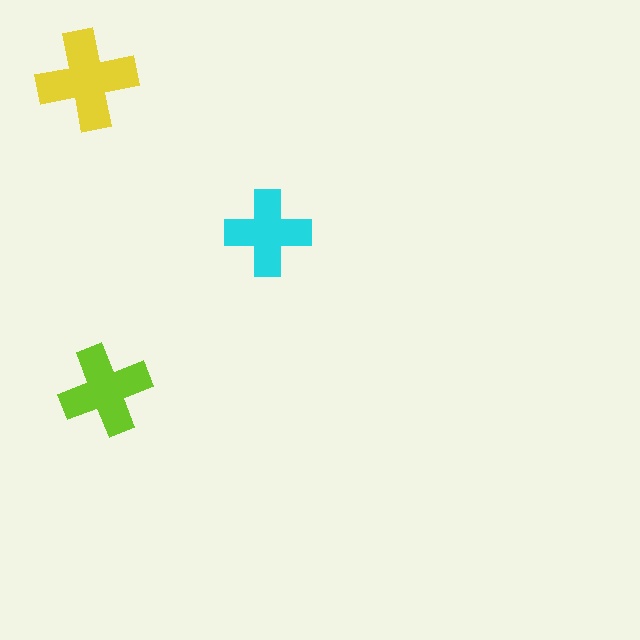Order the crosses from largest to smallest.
the yellow one, the lime one, the cyan one.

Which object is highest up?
The yellow cross is topmost.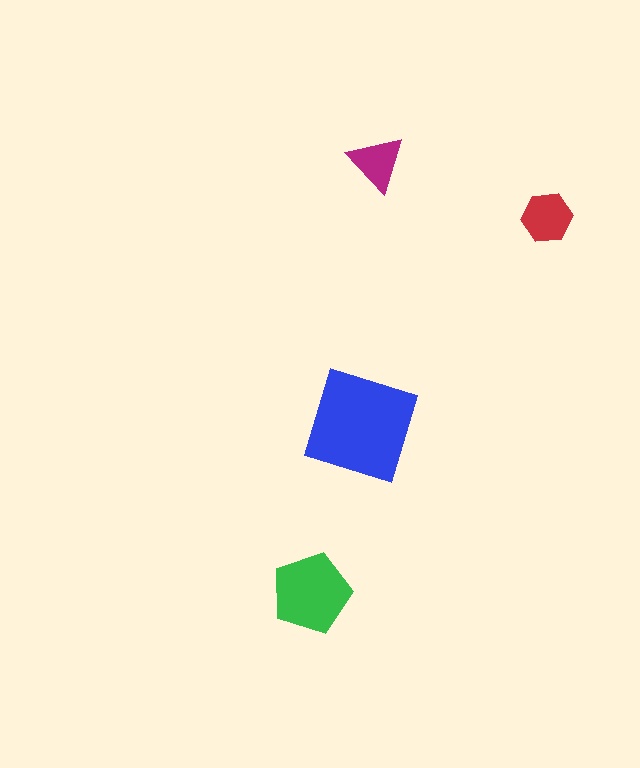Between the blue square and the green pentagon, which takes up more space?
The blue square.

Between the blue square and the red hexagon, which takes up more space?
The blue square.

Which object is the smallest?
The magenta triangle.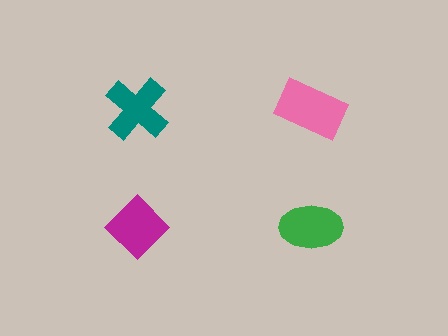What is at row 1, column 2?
A pink rectangle.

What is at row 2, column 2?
A green ellipse.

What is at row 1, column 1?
A teal cross.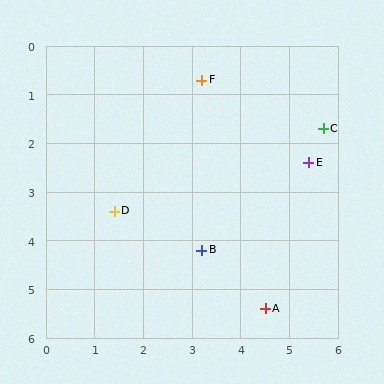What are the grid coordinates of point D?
Point D is at approximately (1.4, 3.4).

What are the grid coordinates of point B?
Point B is at approximately (3.2, 4.2).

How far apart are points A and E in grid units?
Points A and E are about 3.1 grid units apart.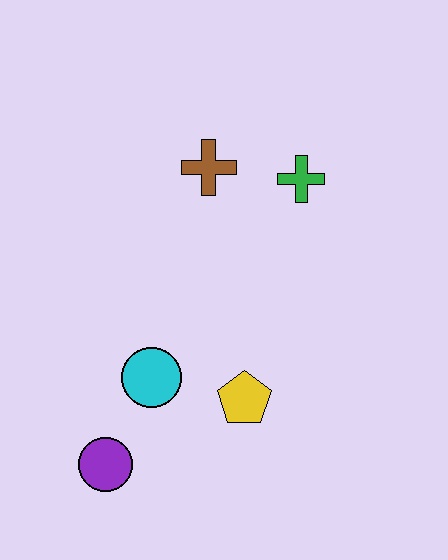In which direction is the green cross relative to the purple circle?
The green cross is above the purple circle.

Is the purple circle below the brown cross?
Yes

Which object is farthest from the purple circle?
The green cross is farthest from the purple circle.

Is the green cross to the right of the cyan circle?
Yes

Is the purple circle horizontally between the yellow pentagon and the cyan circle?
No